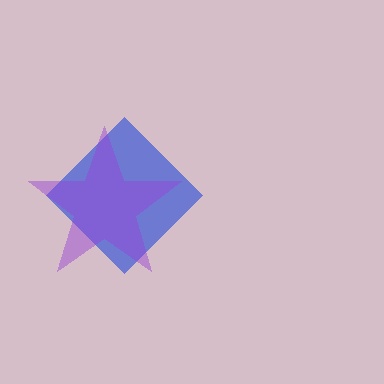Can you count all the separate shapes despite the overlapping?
Yes, there are 2 separate shapes.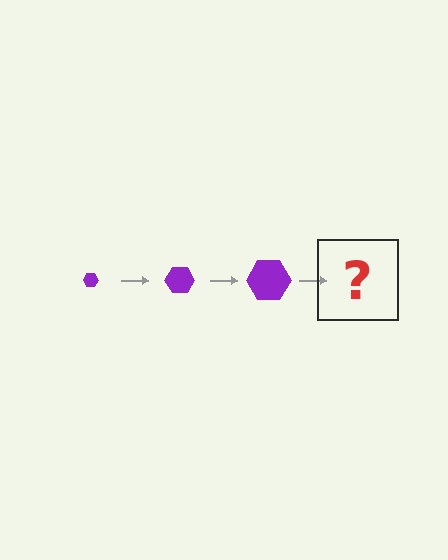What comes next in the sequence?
The next element should be a purple hexagon, larger than the previous one.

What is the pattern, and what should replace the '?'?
The pattern is that the hexagon gets progressively larger each step. The '?' should be a purple hexagon, larger than the previous one.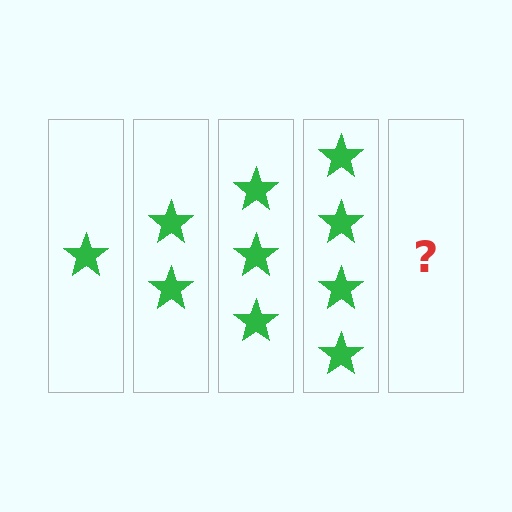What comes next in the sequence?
The next element should be 5 stars.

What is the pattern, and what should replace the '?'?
The pattern is that each step adds one more star. The '?' should be 5 stars.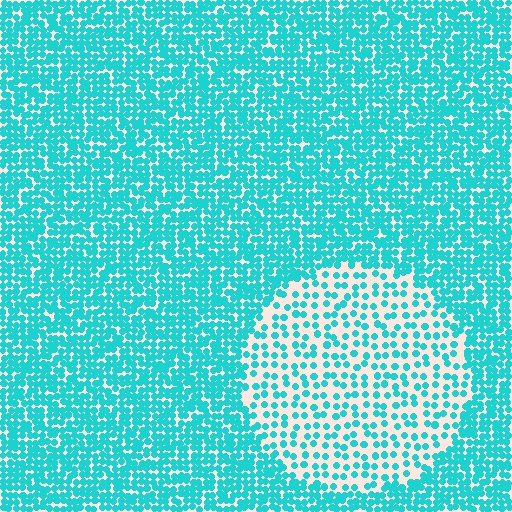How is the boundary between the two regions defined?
The boundary is defined by a change in element density (approximately 2.3x ratio). All elements are the same color, size, and shape.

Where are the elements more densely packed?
The elements are more densely packed outside the circle boundary.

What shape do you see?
I see a circle.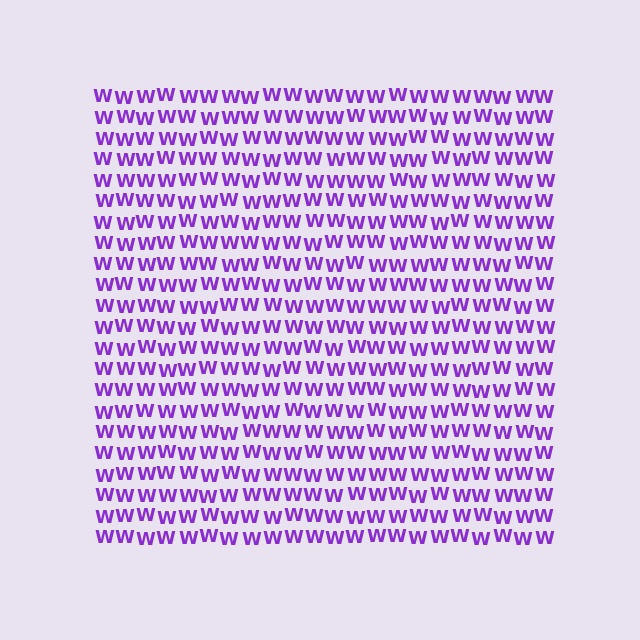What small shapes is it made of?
It is made of small letter W's.